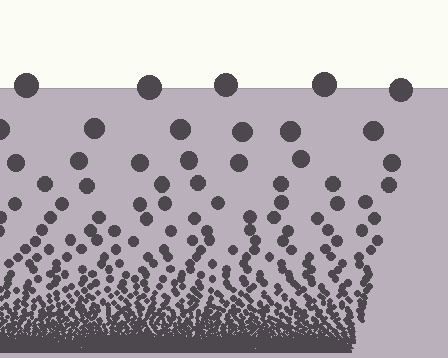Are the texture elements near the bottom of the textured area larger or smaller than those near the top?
Smaller. The gradient is inverted — elements near the bottom are smaller and denser.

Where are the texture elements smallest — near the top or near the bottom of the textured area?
Near the bottom.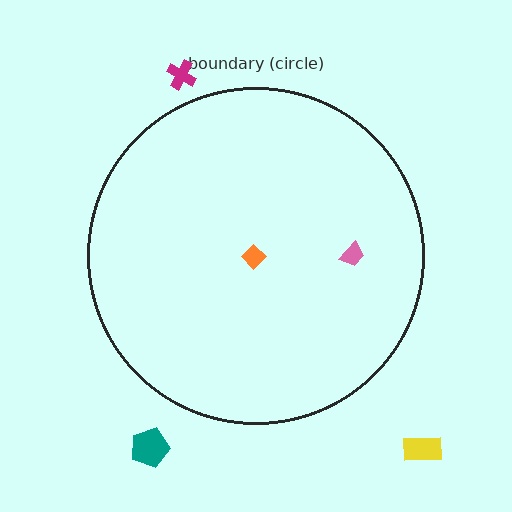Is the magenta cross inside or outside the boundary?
Outside.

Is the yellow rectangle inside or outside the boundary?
Outside.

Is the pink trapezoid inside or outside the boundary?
Inside.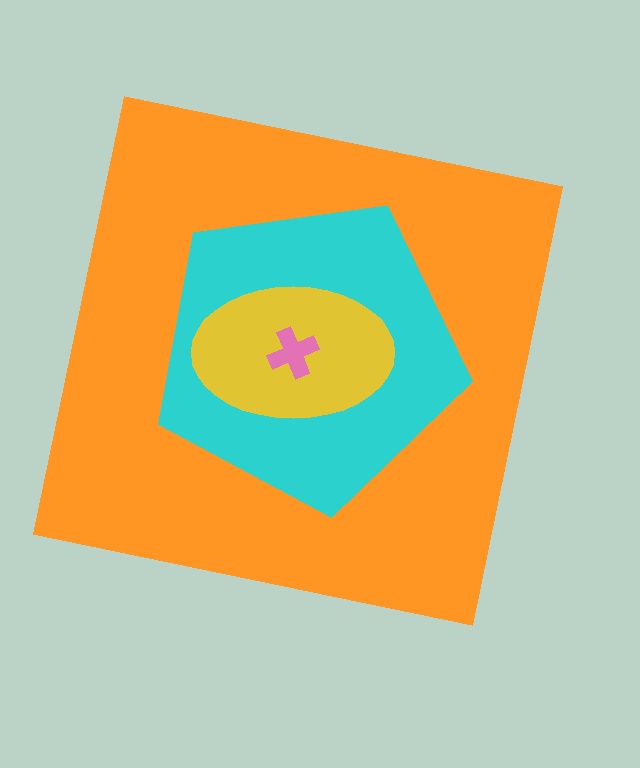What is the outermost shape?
The orange square.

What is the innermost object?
The pink cross.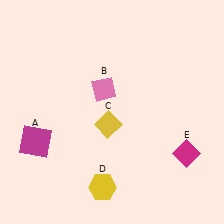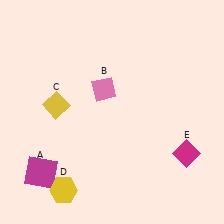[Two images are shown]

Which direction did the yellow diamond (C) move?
The yellow diamond (C) moved left.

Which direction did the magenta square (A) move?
The magenta square (A) moved down.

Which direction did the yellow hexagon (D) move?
The yellow hexagon (D) moved left.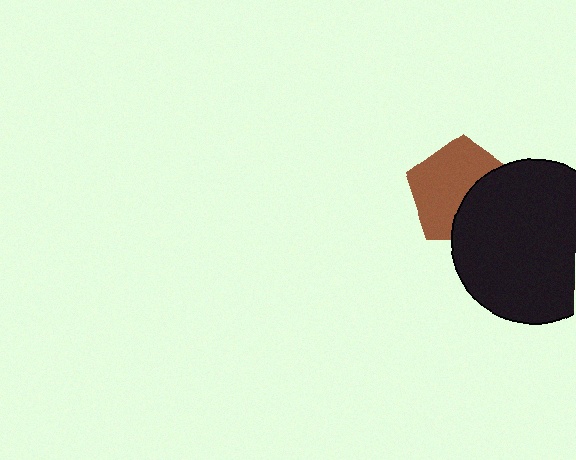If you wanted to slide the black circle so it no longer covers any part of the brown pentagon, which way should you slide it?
Slide it right — that is the most direct way to separate the two shapes.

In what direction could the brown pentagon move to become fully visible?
The brown pentagon could move left. That would shift it out from behind the black circle entirely.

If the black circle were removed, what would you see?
You would see the complete brown pentagon.